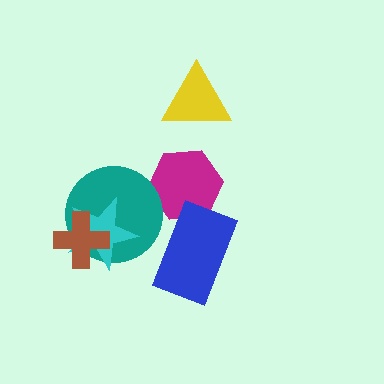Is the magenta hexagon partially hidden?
Yes, it is partially covered by another shape.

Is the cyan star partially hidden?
Yes, it is partially covered by another shape.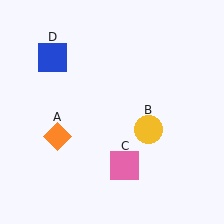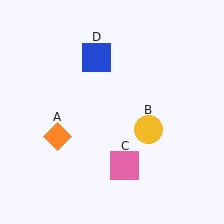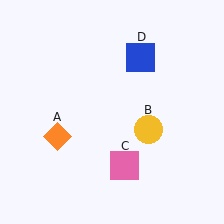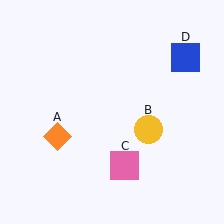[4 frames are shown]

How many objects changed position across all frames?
1 object changed position: blue square (object D).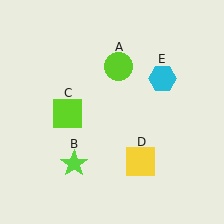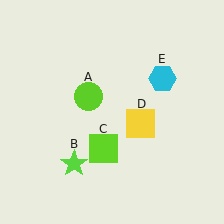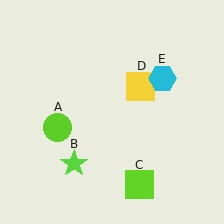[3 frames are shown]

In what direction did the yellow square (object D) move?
The yellow square (object D) moved up.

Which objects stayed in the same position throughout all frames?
Lime star (object B) and cyan hexagon (object E) remained stationary.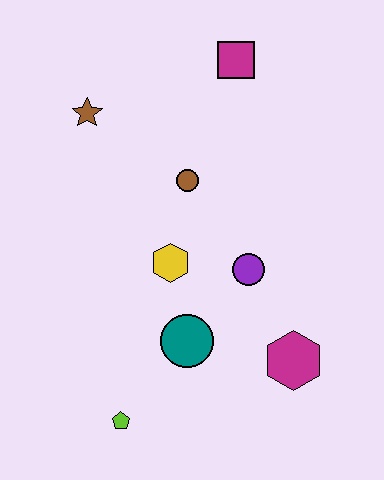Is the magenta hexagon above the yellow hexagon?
No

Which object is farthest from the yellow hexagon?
The magenta square is farthest from the yellow hexagon.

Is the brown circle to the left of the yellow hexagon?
No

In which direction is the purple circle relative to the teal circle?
The purple circle is above the teal circle.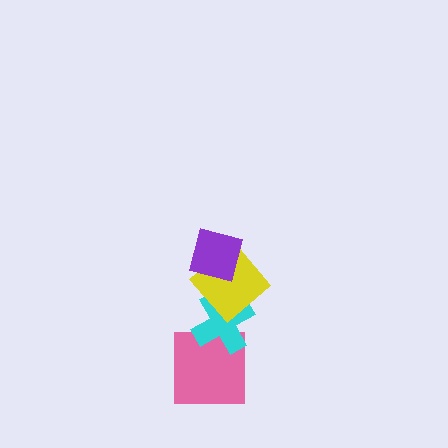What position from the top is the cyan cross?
The cyan cross is 3rd from the top.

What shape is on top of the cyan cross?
The yellow diamond is on top of the cyan cross.